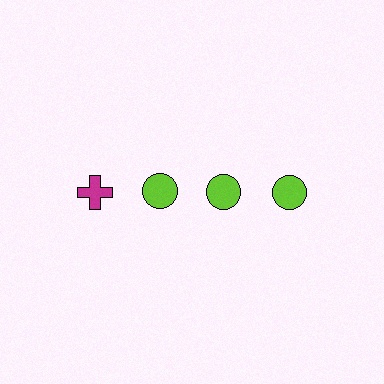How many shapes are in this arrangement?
There are 4 shapes arranged in a grid pattern.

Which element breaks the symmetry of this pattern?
The magenta cross in the top row, leftmost column breaks the symmetry. All other shapes are lime circles.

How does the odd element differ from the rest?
It differs in both color (magenta instead of lime) and shape (cross instead of circle).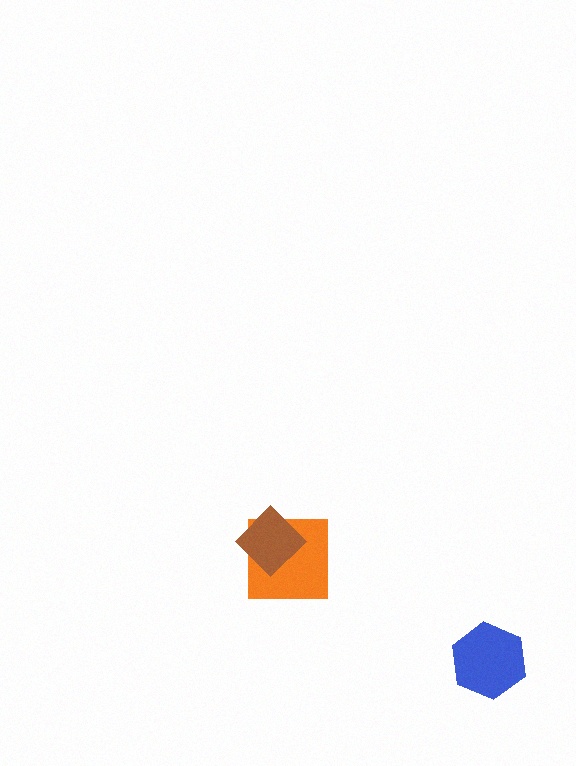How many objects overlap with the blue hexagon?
0 objects overlap with the blue hexagon.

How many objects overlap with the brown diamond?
1 object overlaps with the brown diamond.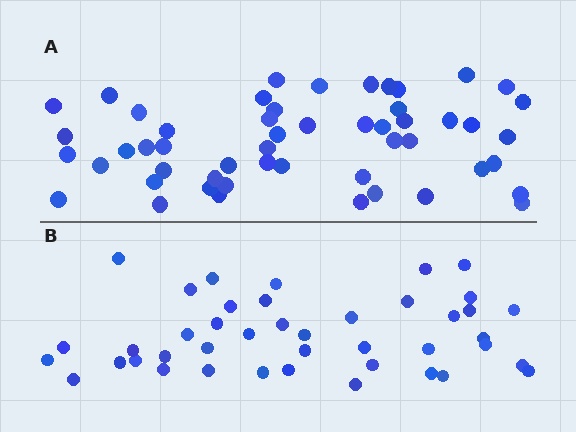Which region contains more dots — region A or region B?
Region A (the top region) has more dots.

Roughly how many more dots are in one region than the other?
Region A has roughly 10 or so more dots than region B.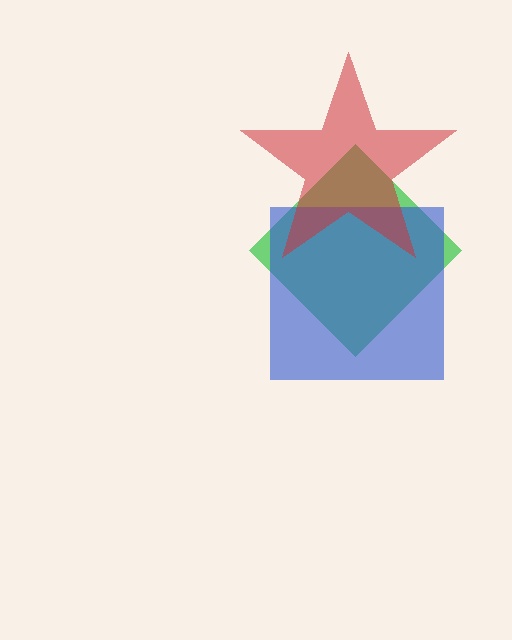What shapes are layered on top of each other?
The layered shapes are: a green diamond, a blue square, a red star.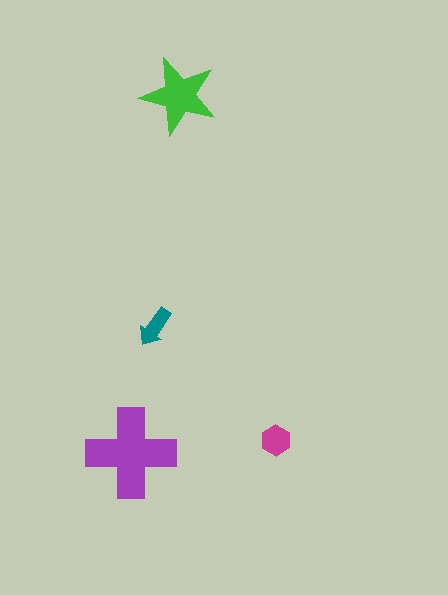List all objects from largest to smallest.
The purple cross, the green star, the magenta hexagon, the teal arrow.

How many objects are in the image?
There are 4 objects in the image.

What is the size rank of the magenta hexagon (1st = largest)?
3rd.